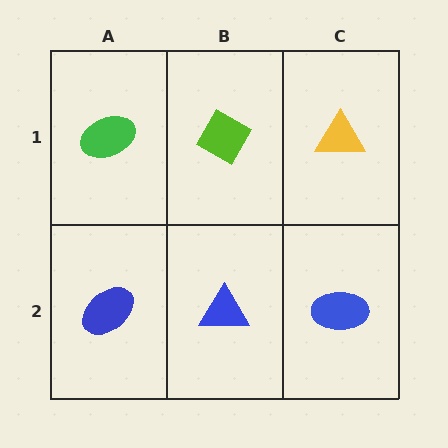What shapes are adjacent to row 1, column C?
A blue ellipse (row 2, column C), a lime diamond (row 1, column B).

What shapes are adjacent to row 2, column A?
A green ellipse (row 1, column A), a blue triangle (row 2, column B).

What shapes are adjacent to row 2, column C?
A yellow triangle (row 1, column C), a blue triangle (row 2, column B).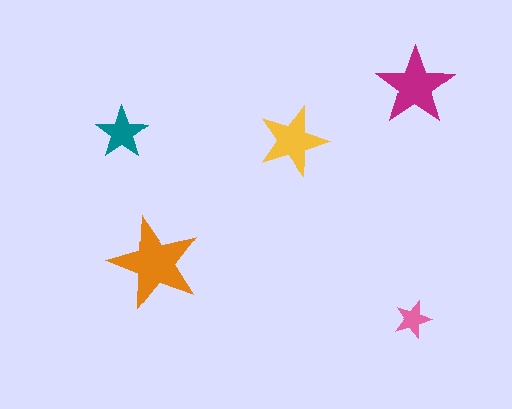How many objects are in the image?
There are 5 objects in the image.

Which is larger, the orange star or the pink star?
The orange one.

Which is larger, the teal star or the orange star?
The orange one.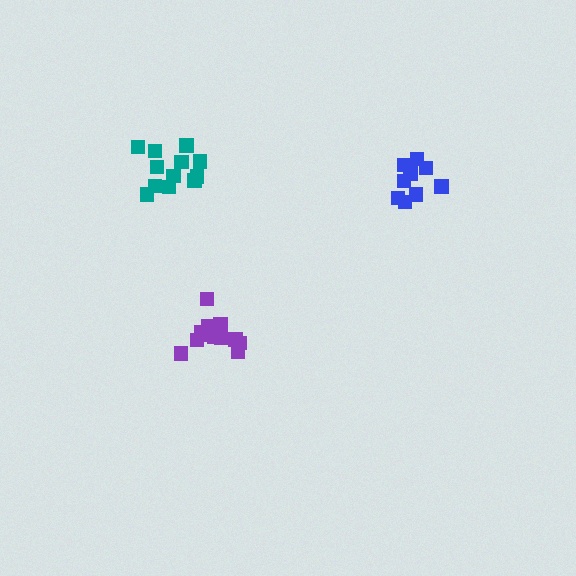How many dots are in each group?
Group 1: 9 dots, Group 2: 14 dots, Group 3: 12 dots (35 total).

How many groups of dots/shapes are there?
There are 3 groups.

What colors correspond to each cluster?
The clusters are colored: blue, purple, teal.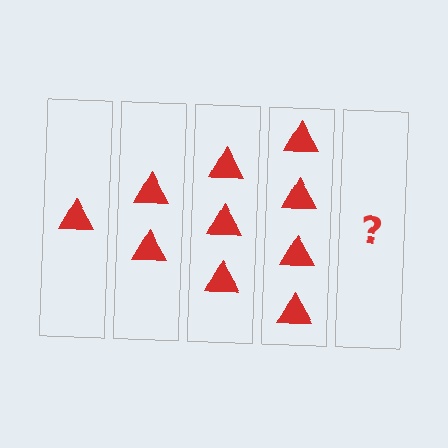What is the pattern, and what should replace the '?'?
The pattern is that each step adds one more triangle. The '?' should be 5 triangles.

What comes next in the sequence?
The next element should be 5 triangles.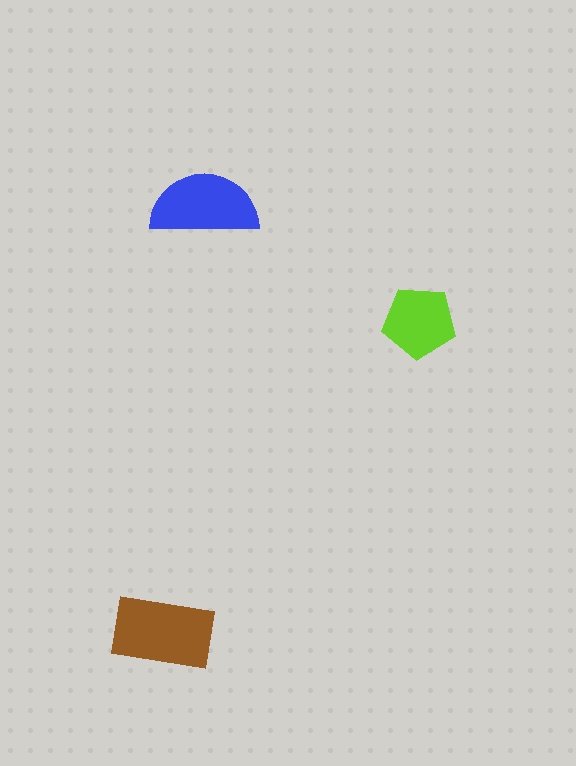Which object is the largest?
The brown rectangle.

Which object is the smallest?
The lime pentagon.